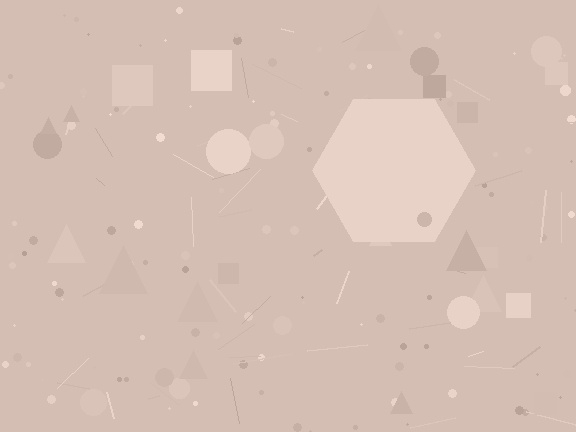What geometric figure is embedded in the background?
A hexagon is embedded in the background.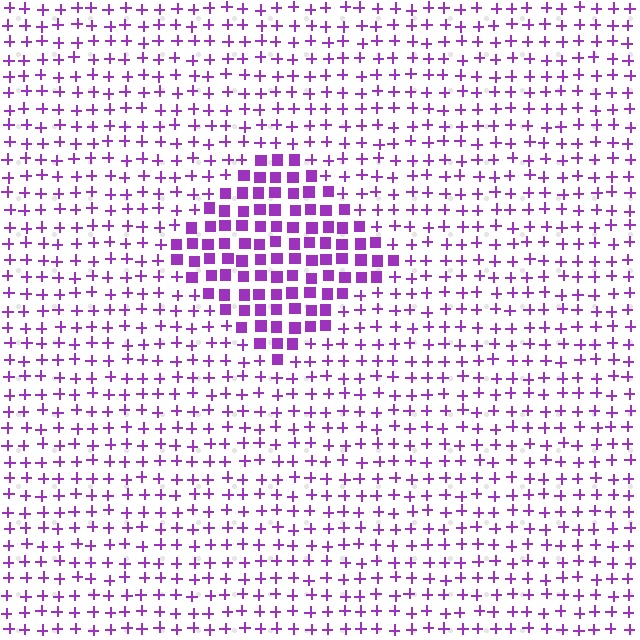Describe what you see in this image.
The image is filled with small purple elements arranged in a uniform grid. A diamond-shaped region contains squares, while the surrounding area contains plus signs. The boundary is defined purely by the change in element shape.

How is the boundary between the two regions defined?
The boundary is defined by a change in element shape: squares inside vs. plus signs outside. All elements share the same color and spacing.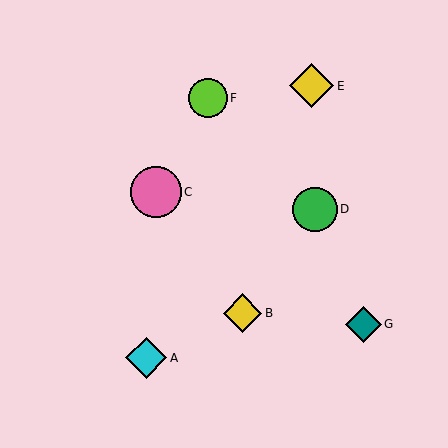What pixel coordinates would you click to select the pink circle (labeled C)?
Click at (156, 192) to select the pink circle C.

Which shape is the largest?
The pink circle (labeled C) is the largest.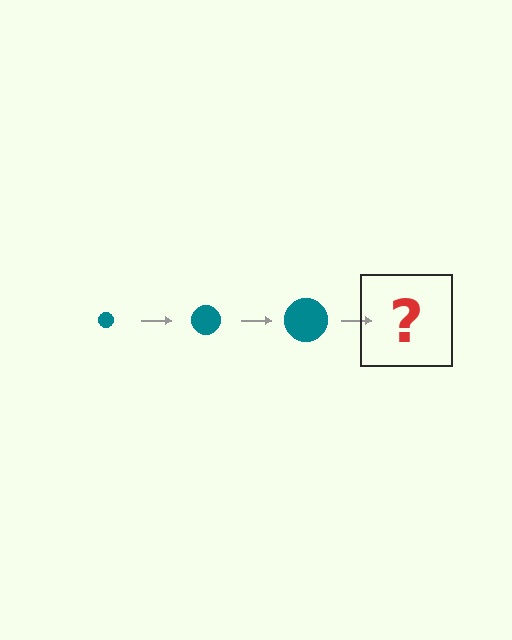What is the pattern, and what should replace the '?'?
The pattern is that the circle gets progressively larger each step. The '?' should be a teal circle, larger than the previous one.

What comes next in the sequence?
The next element should be a teal circle, larger than the previous one.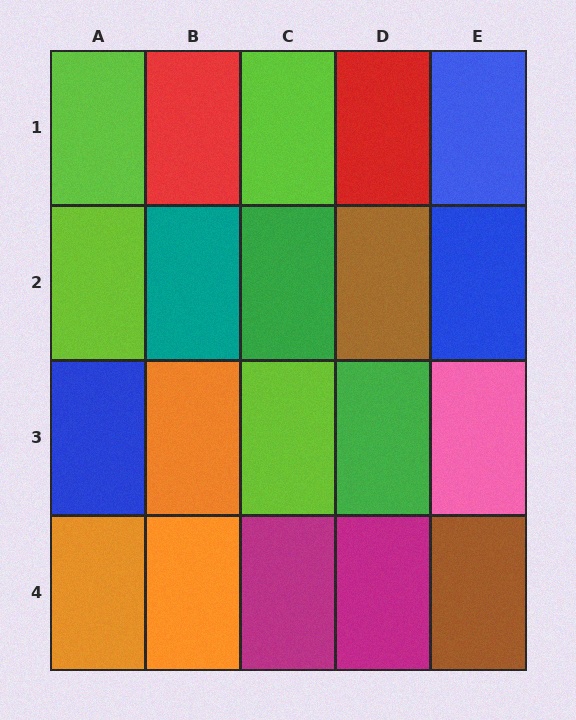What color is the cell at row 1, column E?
Blue.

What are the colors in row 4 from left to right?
Orange, orange, magenta, magenta, brown.